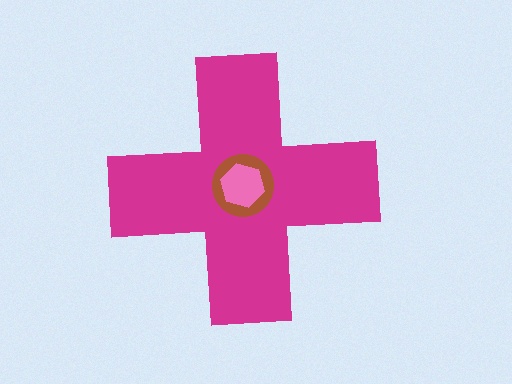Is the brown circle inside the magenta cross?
Yes.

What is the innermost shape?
The pink hexagon.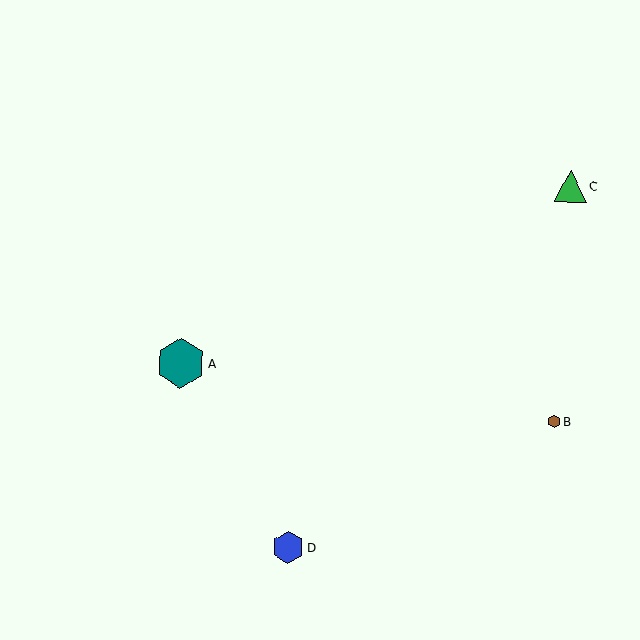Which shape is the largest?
The teal hexagon (labeled A) is the largest.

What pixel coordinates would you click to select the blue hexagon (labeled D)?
Click at (288, 547) to select the blue hexagon D.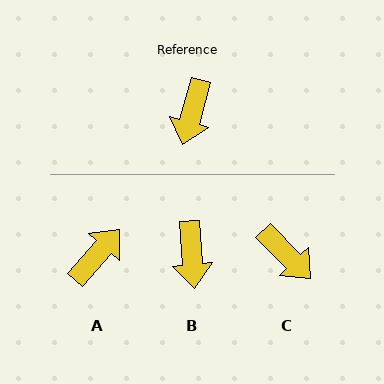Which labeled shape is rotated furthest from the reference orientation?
A, about 154 degrees away.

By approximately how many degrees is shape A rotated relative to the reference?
Approximately 154 degrees counter-clockwise.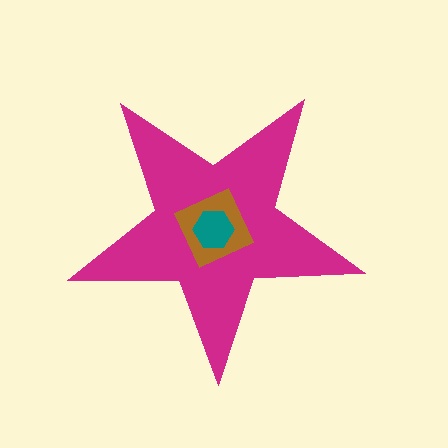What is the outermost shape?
The magenta star.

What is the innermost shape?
The teal hexagon.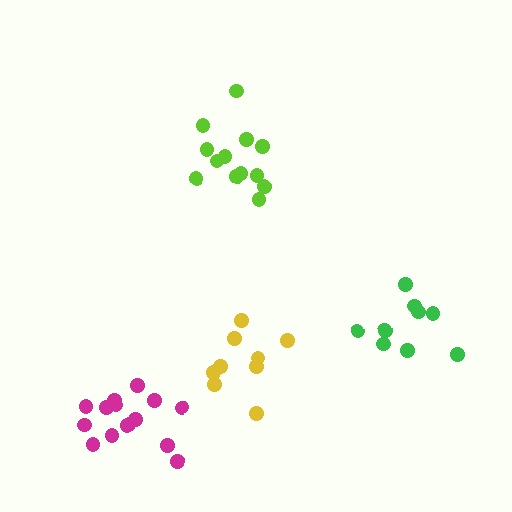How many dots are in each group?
Group 1: 15 dots, Group 2: 9 dots, Group 3: 13 dots, Group 4: 9 dots (46 total).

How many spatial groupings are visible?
There are 4 spatial groupings.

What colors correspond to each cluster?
The clusters are colored: magenta, yellow, lime, green.